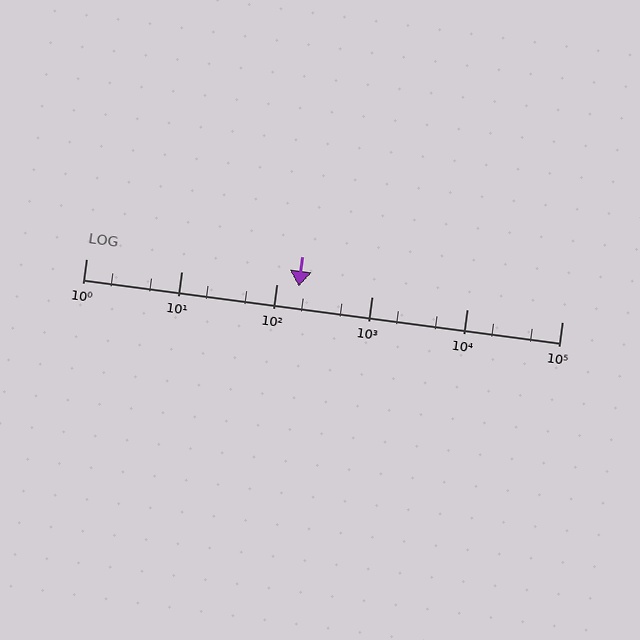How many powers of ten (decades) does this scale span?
The scale spans 5 decades, from 1 to 100000.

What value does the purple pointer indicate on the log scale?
The pointer indicates approximately 170.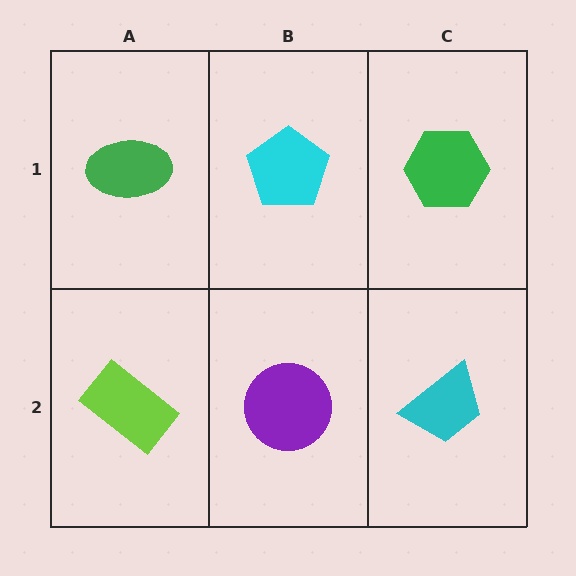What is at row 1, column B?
A cyan pentagon.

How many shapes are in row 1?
3 shapes.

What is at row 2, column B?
A purple circle.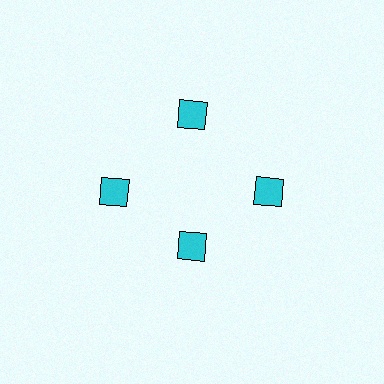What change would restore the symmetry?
The symmetry would be restored by moving it outward, back onto the ring so that all 4 diamonds sit at equal angles and equal distance from the center.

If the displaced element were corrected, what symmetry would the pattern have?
It would have 4-fold rotational symmetry — the pattern would map onto itself every 90 degrees.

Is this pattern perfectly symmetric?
No. The 4 cyan diamonds are arranged in a ring, but one element near the 6 o'clock position is pulled inward toward the center, breaking the 4-fold rotational symmetry.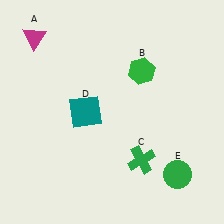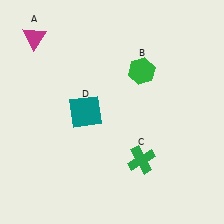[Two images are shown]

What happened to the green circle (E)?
The green circle (E) was removed in Image 2. It was in the bottom-right area of Image 1.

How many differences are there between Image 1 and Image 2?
There is 1 difference between the two images.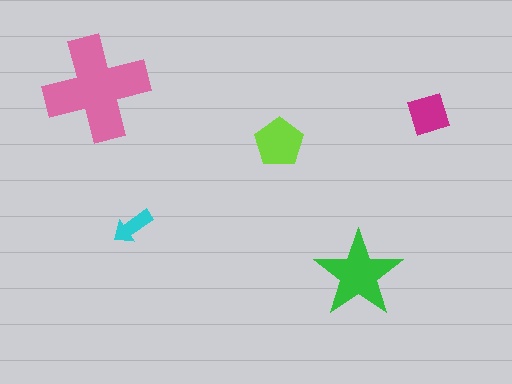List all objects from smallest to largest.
The cyan arrow, the magenta diamond, the lime pentagon, the green star, the pink cross.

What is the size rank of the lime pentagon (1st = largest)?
3rd.